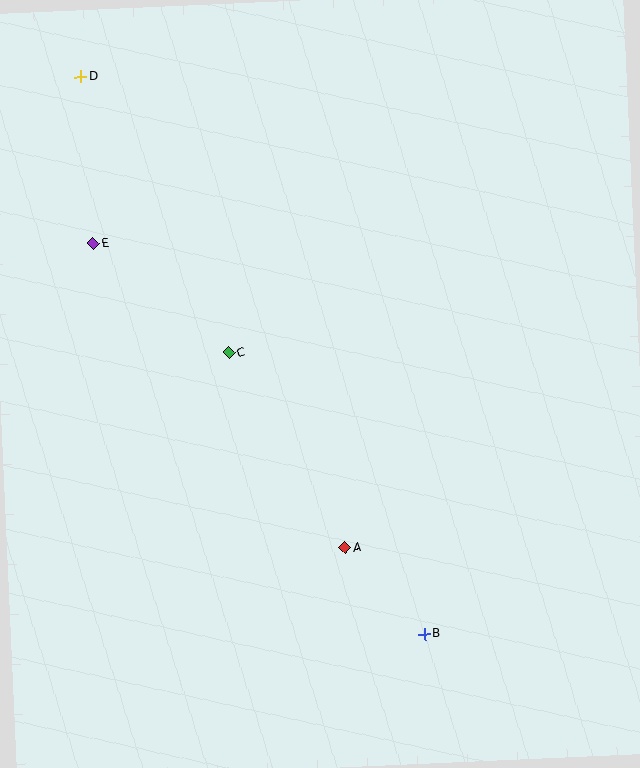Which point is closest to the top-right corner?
Point C is closest to the top-right corner.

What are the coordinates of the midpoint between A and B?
The midpoint between A and B is at (385, 591).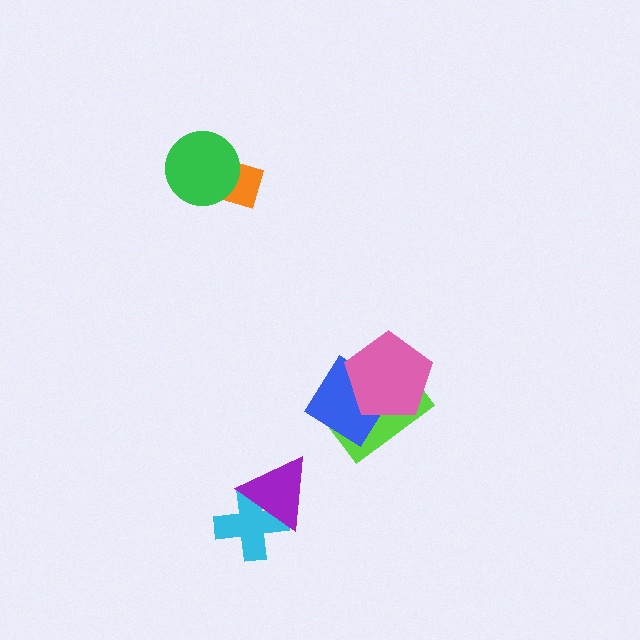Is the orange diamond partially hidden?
Yes, it is partially covered by another shape.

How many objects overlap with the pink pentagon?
2 objects overlap with the pink pentagon.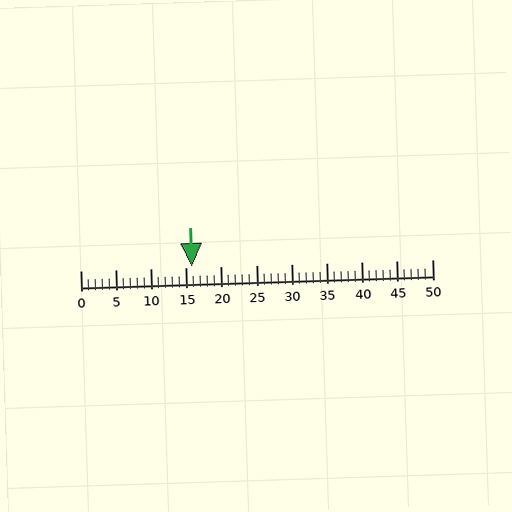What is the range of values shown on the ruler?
The ruler shows values from 0 to 50.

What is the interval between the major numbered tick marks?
The major tick marks are spaced 5 units apart.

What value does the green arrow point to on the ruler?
The green arrow points to approximately 16.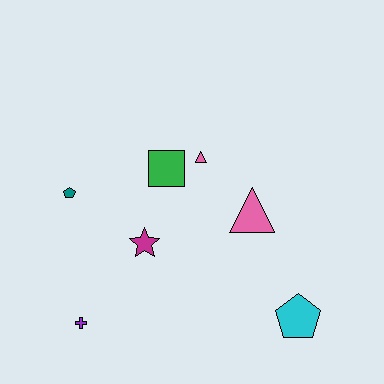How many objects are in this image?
There are 7 objects.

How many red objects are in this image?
There are no red objects.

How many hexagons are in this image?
There are no hexagons.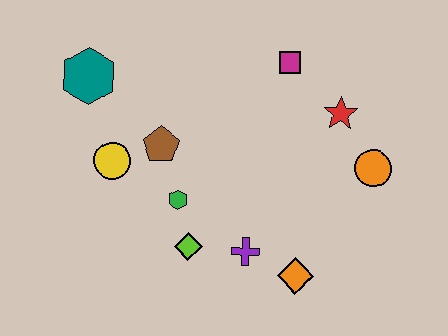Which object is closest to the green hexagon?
The lime diamond is closest to the green hexagon.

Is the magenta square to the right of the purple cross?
Yes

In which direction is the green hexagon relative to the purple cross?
The green hexagon is to the left of the purple cross.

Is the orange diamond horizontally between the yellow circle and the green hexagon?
No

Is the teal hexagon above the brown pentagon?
Yes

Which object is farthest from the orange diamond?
The teal hexagon is farthest from the orange diamond.